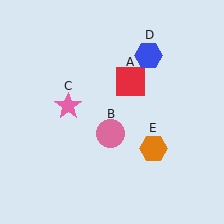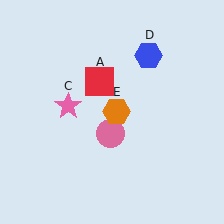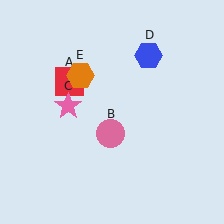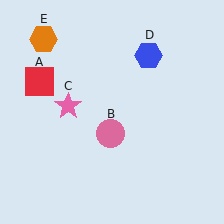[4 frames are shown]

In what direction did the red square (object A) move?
The red square (object A) moved left.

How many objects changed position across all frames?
2 objects changed position: red square (object A), orange hexagon (object E).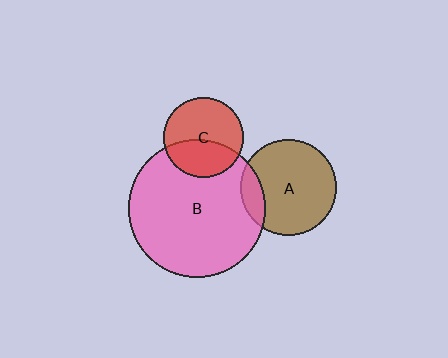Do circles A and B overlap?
Yes.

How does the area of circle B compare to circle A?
Approximately 2.1 times.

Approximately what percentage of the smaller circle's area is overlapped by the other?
Approximately 15%.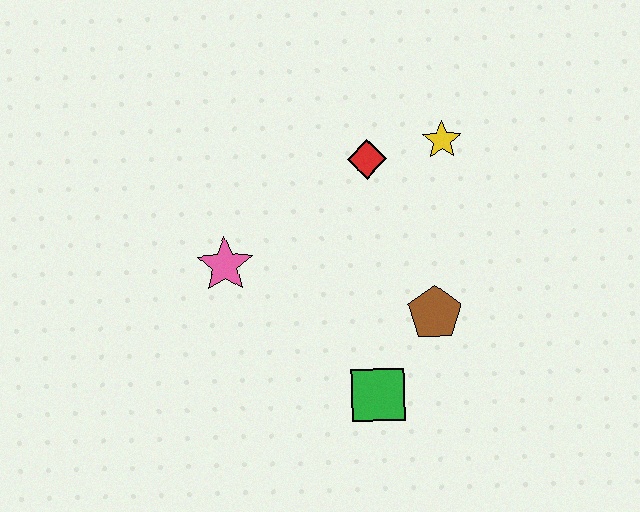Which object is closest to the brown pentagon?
The green square is closest to the brown pentagon.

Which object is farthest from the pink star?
The yellow star is farthest from the pink star.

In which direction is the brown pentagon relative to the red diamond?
The brown pentagon is below the red diamond.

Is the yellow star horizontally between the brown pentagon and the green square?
No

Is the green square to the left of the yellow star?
Yes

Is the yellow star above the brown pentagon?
Yes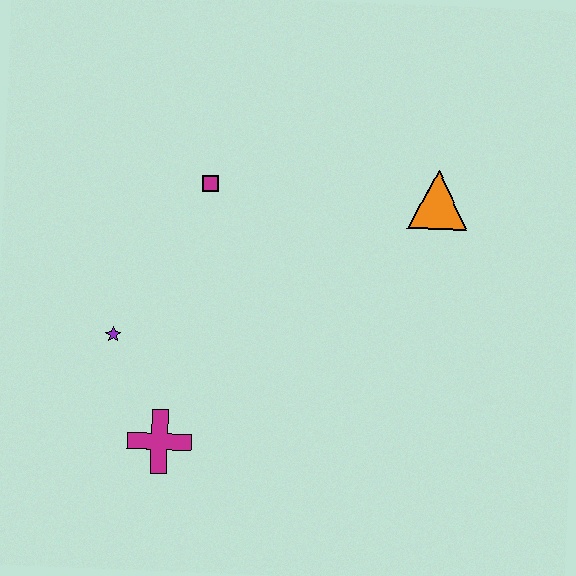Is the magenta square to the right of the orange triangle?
No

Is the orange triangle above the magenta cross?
Yes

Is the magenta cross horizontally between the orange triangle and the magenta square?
No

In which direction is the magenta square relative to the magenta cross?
The magenta square is above the magenta cross.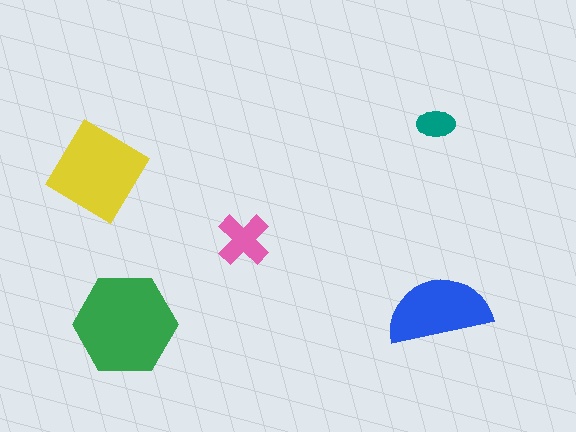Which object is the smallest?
The teal ellipse.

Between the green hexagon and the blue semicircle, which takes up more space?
The green hexagon.